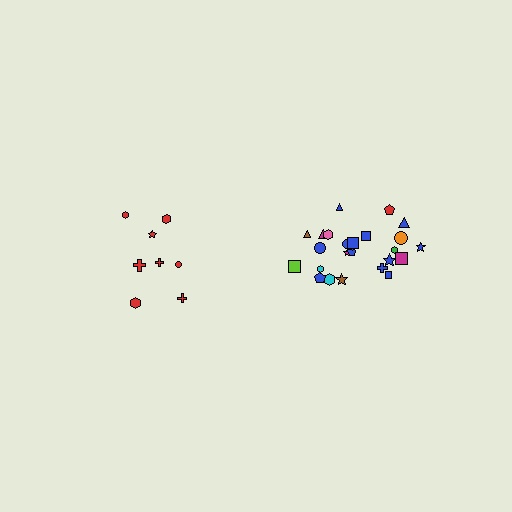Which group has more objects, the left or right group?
The right group.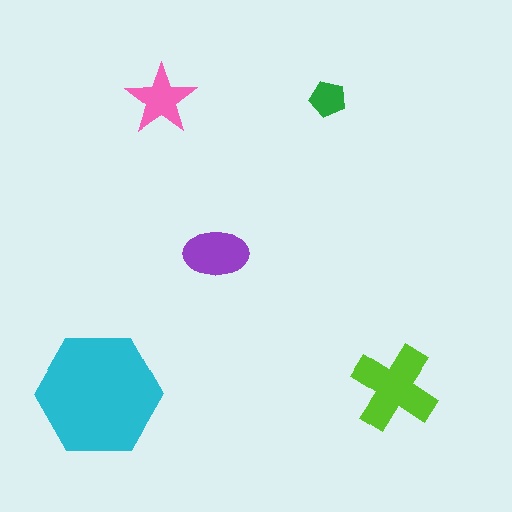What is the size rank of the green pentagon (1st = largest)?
5th.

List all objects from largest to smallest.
The cyan hexagon, the lime cross, the purple ellipse, the pink star, the green pentagon.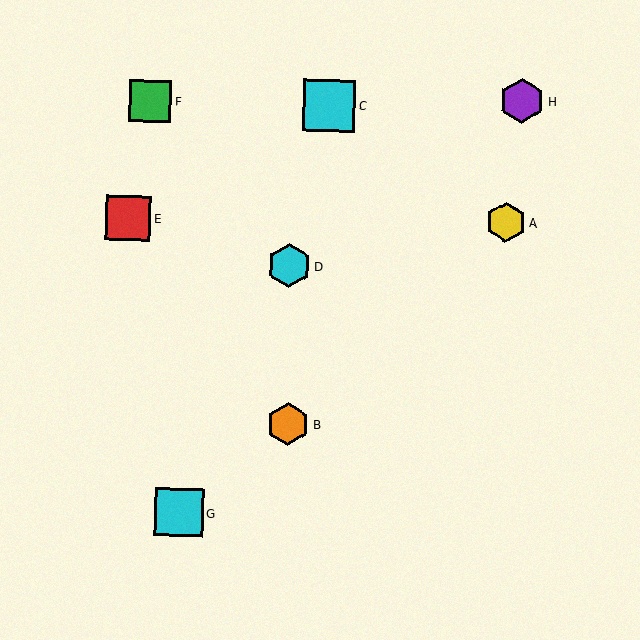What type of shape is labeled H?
Shape H is a purple hexagon.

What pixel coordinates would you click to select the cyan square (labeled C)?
Click at (329, 105) to select the cyan square C.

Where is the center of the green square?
The center of the green square is at (150, 101).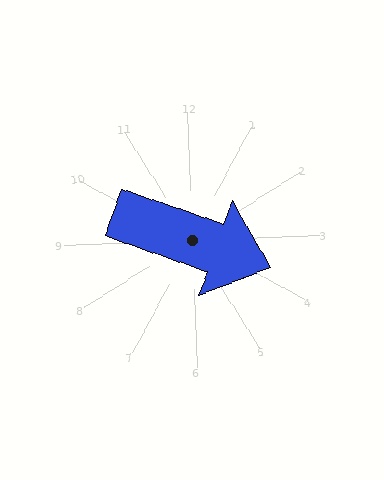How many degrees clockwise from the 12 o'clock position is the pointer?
Approximately 112 degrees.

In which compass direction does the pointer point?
East.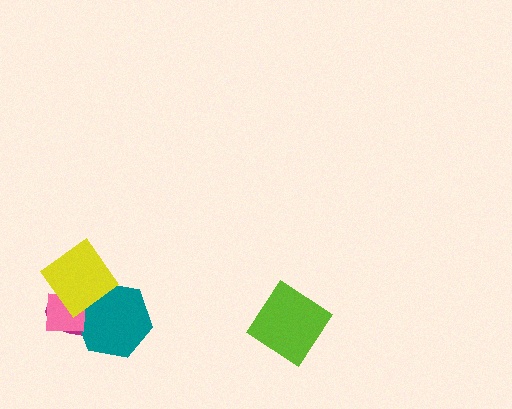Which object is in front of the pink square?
The yellow diamond is in front of the pink square.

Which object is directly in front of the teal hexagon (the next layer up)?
The pink square is directly in front of the teal hexagon.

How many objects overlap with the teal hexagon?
3 objects overlap with the teal hexagon.